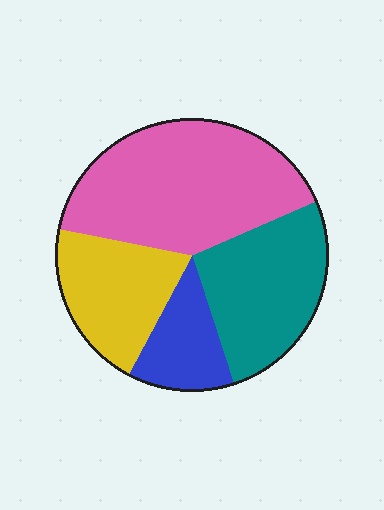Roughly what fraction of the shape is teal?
Teal takes up about one quarter (1/4) of the shape.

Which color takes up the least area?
Blue, at roughly 15%.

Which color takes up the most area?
Pink, at roughly 40%.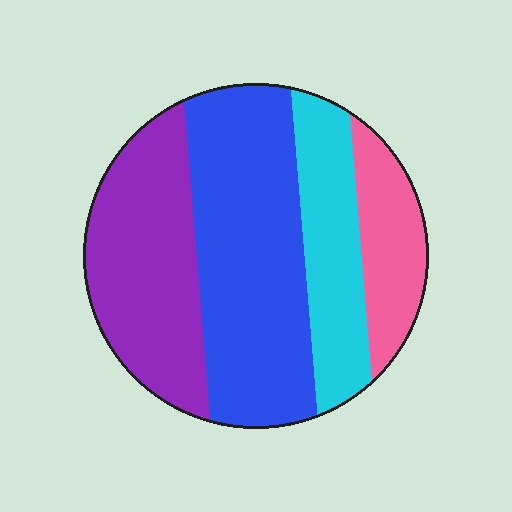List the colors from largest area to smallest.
From largest to smallest: blue, purple, cyan, pink.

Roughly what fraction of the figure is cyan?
Cyan covers roughly 20% of the figure.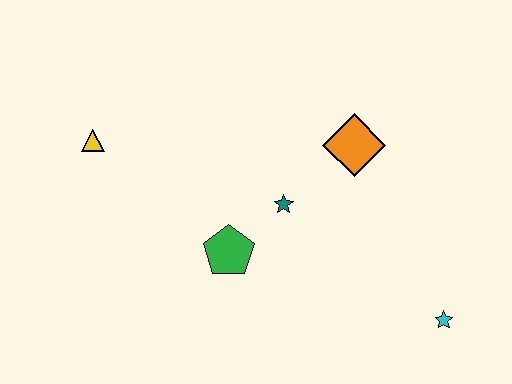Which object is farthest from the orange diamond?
The yellow triangle is farthest from the orange diamond.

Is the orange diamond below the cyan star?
No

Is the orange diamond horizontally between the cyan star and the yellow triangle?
Yes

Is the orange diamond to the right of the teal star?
Yes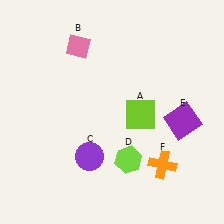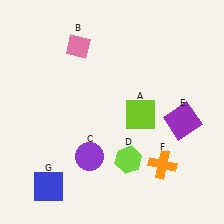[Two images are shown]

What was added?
A blue square (G) was added in Image 2.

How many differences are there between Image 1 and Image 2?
There is 1 difference between the two images.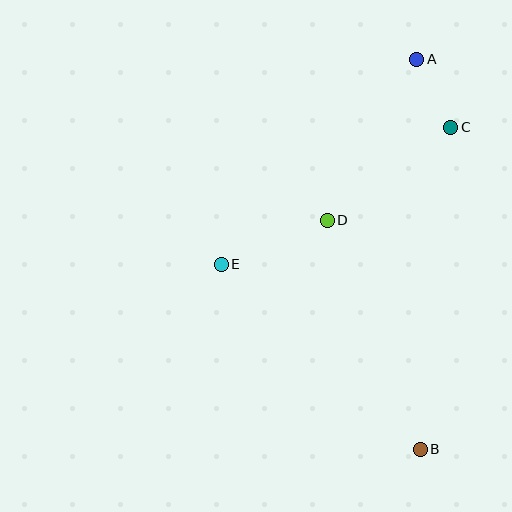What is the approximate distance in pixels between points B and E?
The distance between B and E is approximately 272 pixels.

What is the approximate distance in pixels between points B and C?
The distance between B and C is approximately 323 pixels.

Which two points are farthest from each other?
Points A and B are farthest from each other.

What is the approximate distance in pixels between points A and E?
The distance between A and E is approximately 283 pixels.